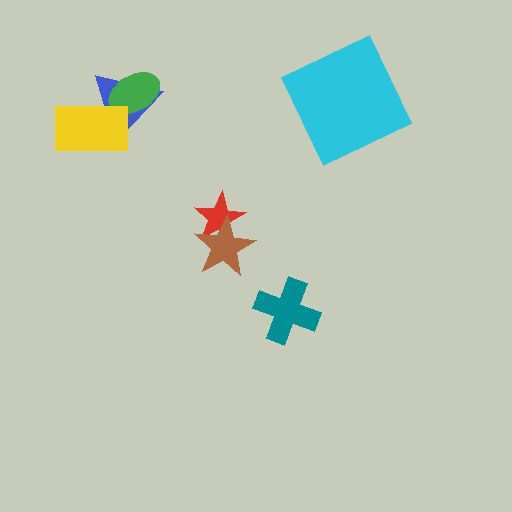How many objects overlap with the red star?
1 object overlaps with the red star.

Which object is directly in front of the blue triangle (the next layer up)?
The green ellipse is directly in front of the blue triangle.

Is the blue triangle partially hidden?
Yes, it is partially covered by another shape.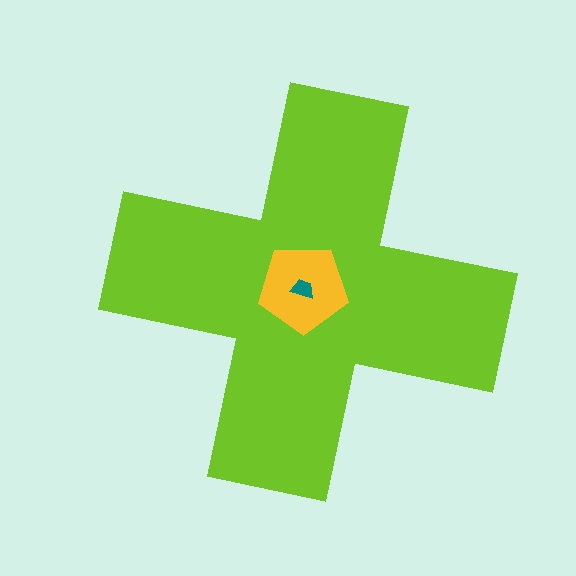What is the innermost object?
The teal trapezoid.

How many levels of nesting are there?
3.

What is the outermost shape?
The lime cross.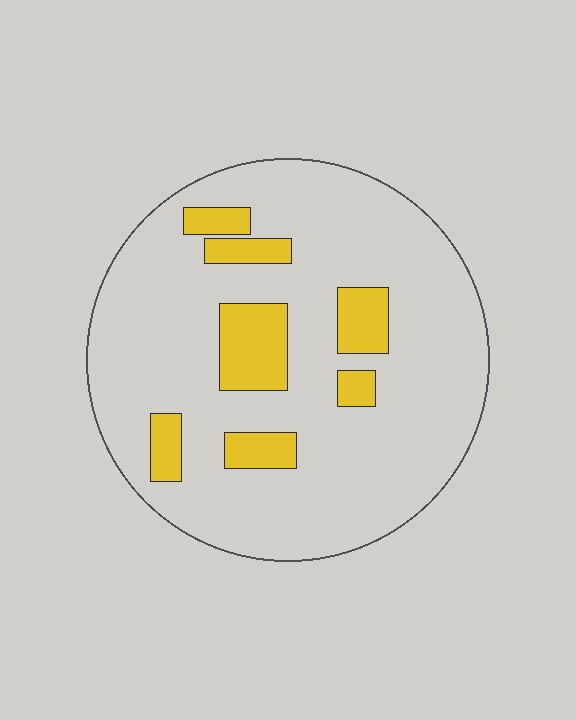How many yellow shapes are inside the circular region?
7.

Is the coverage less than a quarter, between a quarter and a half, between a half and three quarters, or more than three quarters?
Less than a quarter.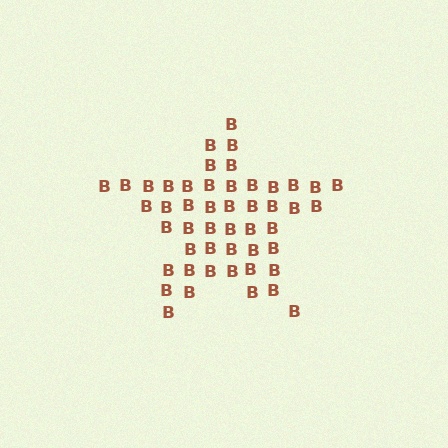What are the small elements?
The small elements are letter B's.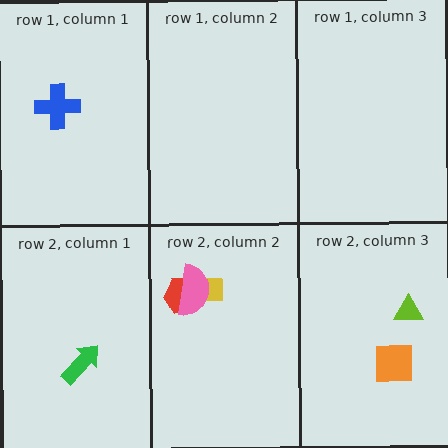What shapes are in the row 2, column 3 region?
The orange square, the lime triangle.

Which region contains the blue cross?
The row 1, column 1 region.